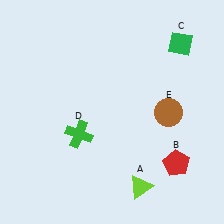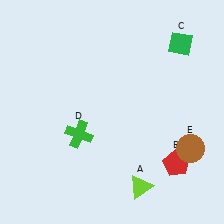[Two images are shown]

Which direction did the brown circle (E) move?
The brown circle (E) moved down.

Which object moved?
The brown circle (E) moved down.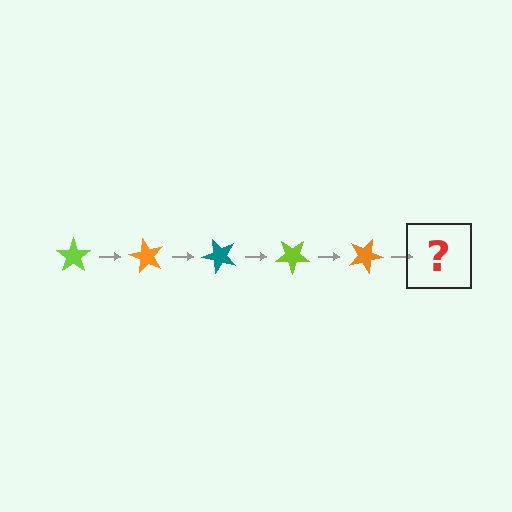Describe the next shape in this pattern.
It should be a teal star, rotated 300 degrees from the start.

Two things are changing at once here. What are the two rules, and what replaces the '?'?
The two rules are that it rotates 60 degrees each step and the color cycles through lime, orange, and teal. The '?' should be a teal star, rotated 300 degrees from the start.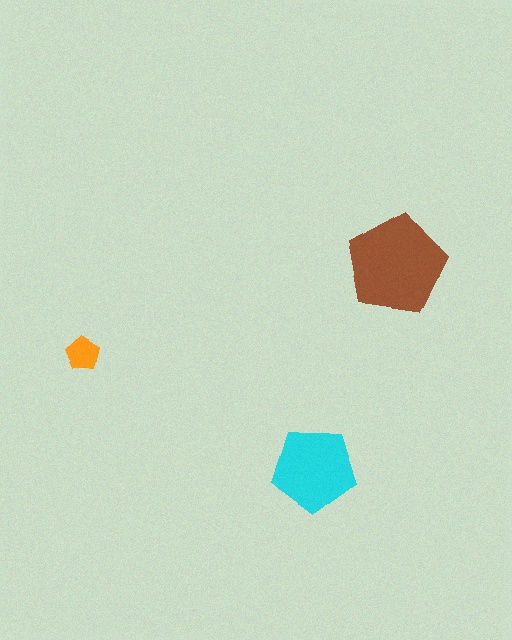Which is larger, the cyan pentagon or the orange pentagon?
The cyan one.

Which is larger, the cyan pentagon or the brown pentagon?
The brown one.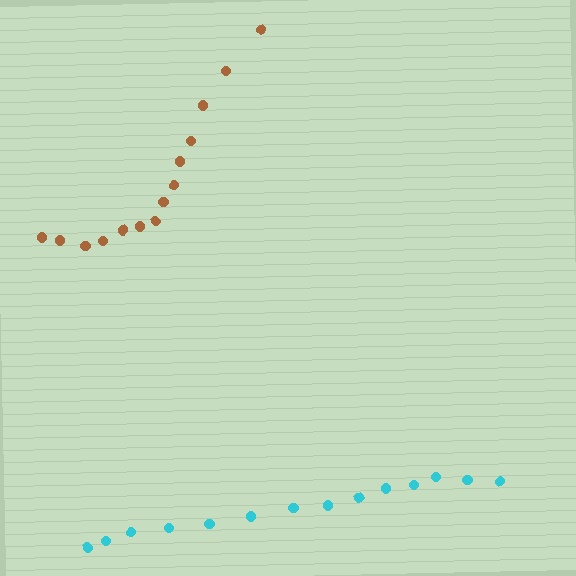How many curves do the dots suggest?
There are 2 distinct paths.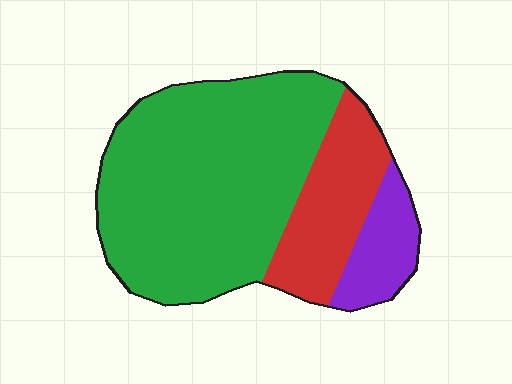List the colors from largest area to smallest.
From largest to smallest: green, red, purple.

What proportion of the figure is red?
Red covers around 20% of the figure.